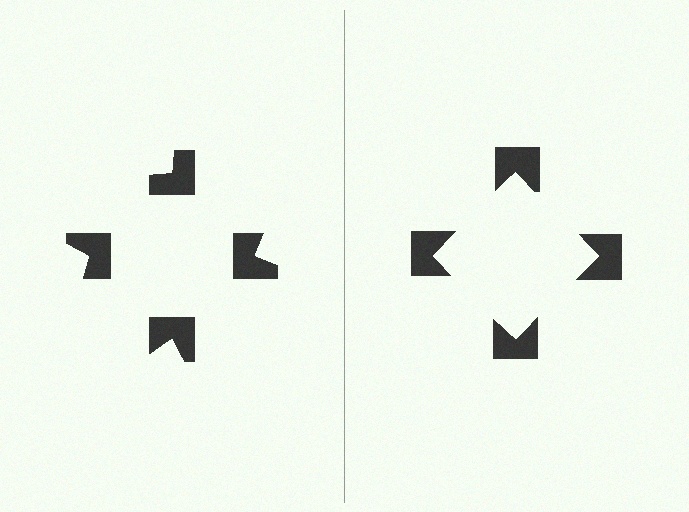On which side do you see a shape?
An illusory square appears on the right side. On the left side the wedge cuts are rotated, so no coherent shape forms.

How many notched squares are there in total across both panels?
8 — 4 on each side.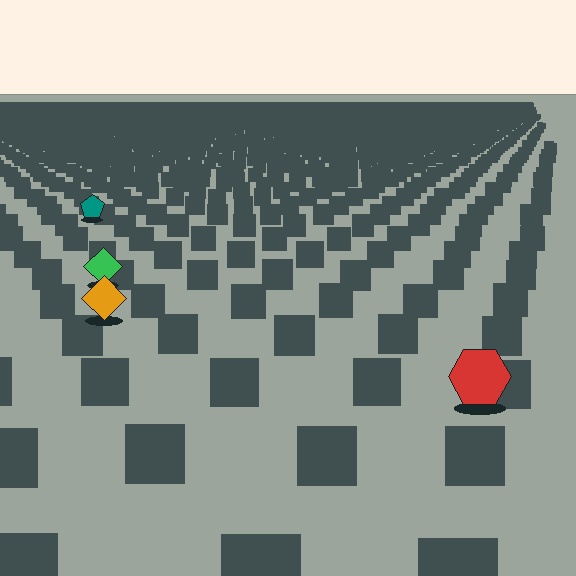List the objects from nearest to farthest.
From nearest to farthest: the red hexagon, the orange diamond, the green diamond, the teal pentagon.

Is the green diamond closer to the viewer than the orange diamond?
No. The orange diamond is closer — you can tell from the texture gradient: the ground texture is coarser near it.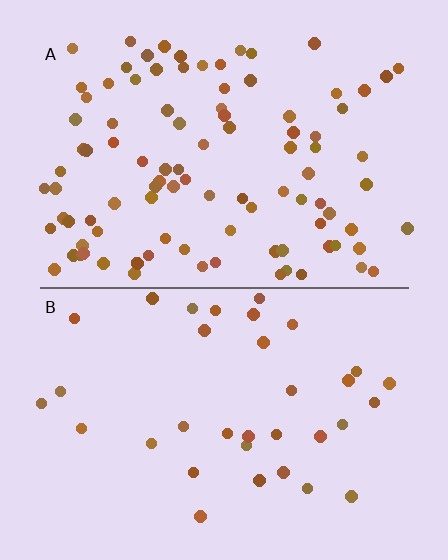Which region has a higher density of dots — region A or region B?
A (the top).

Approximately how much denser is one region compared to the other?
Approximately 2.9× — region A over region B.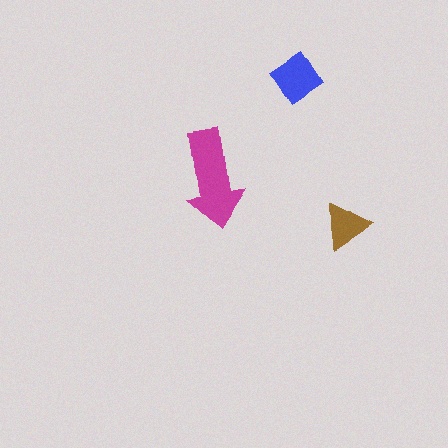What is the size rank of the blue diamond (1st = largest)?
2nd.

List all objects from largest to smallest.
The magenta arrow, the blue diamond, the brown triangle.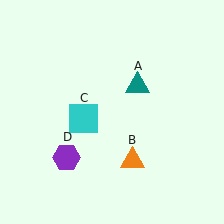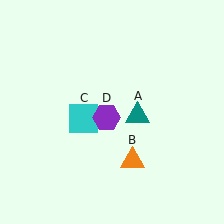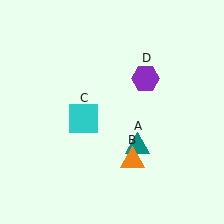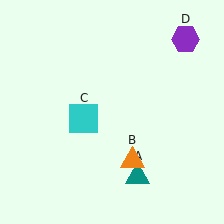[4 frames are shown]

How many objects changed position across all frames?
2 objects changed position: teal triangle (object A), purple hexagon (object D).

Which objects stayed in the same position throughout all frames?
Orange triangle (object B) and cyan square (object C) remained stationary.